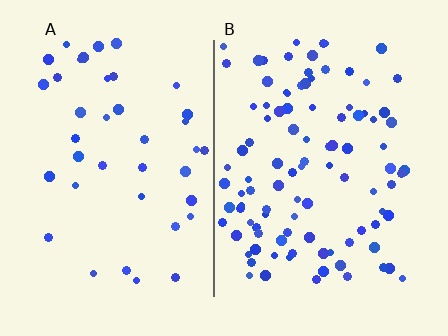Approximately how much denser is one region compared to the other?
Approximately 2.5× — region B over region A.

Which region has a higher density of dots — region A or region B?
B (the right).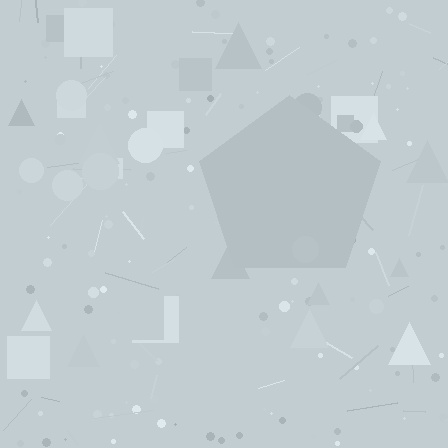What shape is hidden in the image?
A pentagon is hidden in the image.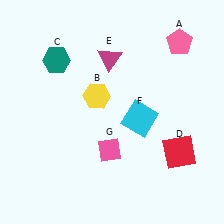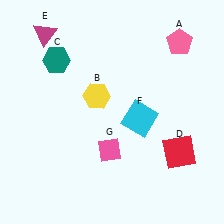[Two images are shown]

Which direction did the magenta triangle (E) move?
The magenta triangle (E) moved left.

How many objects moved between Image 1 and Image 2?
1 object moved between the two images.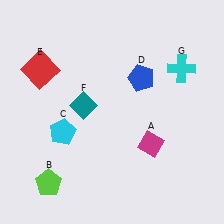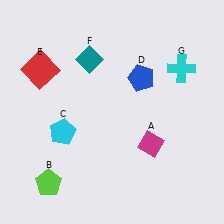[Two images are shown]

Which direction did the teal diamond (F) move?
The teal diamond (F) moved up.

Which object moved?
The teal diamond (F) moved up.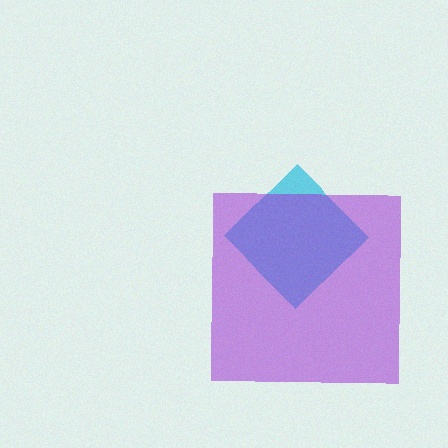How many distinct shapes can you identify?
There are 2 distinct shapes: a cyan diamond, a purple square.